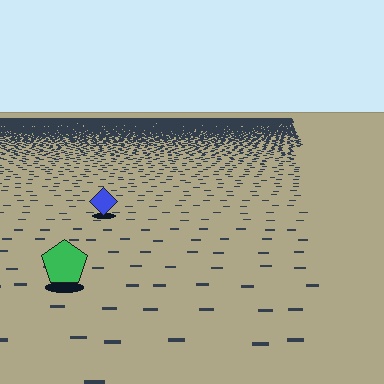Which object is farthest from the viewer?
The blue diamond is farthest from the viewer. It appears smaller and the ground texture around it is denser.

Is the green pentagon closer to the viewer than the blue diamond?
Yes. The green pentagon is closer — you can tell from the texture gradient: the ground texture is coarser near it.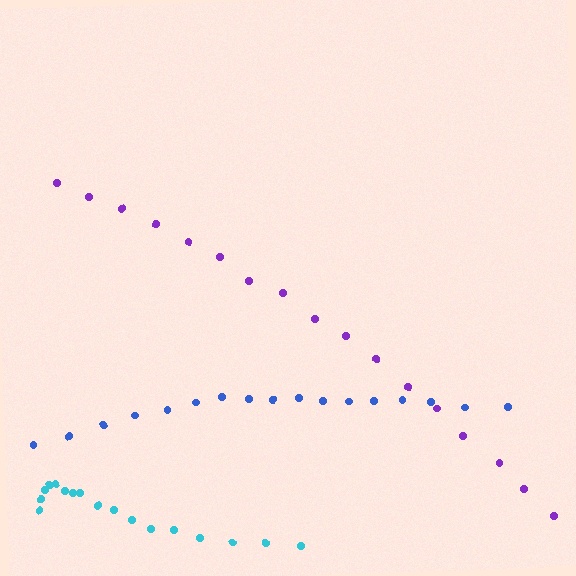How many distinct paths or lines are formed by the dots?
There are 3 distinct paths.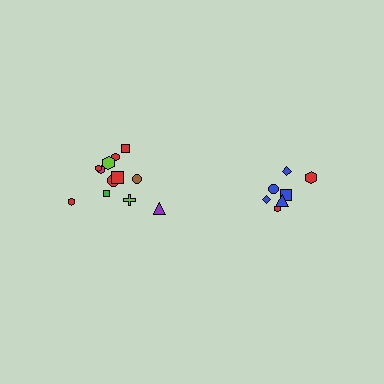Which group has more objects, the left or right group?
The left group.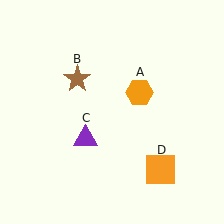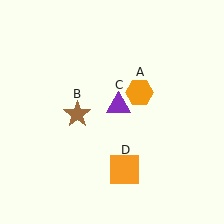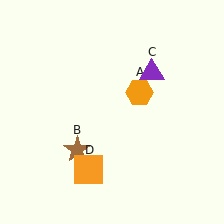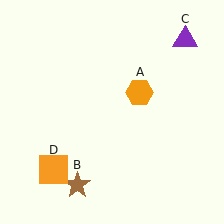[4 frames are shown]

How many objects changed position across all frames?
3 objects changed position: brown star (object B), purple triangle (object C), orange square (object D).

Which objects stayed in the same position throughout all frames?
Orange hexagon (object A) remained stationary.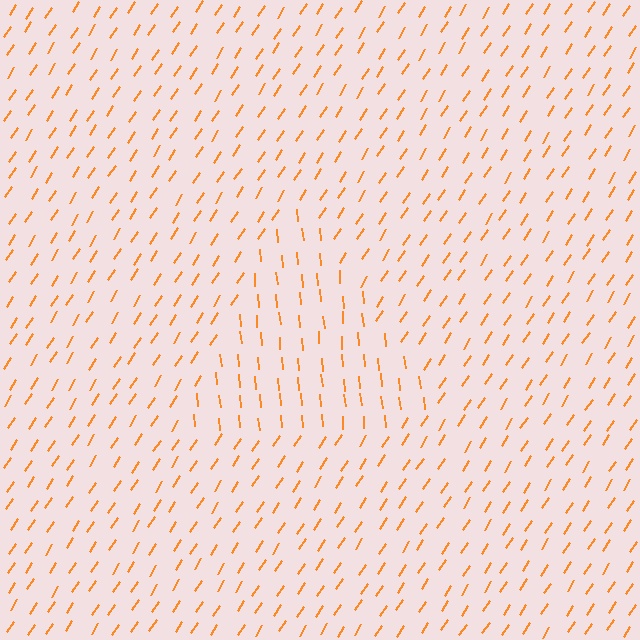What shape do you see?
I see a triangle.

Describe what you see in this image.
The image is filled with small orange line segments. A triangle region in the image has lines oriented differently from the surrounding lines, creating a visible texture boundary.